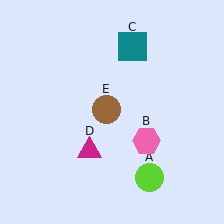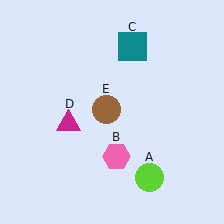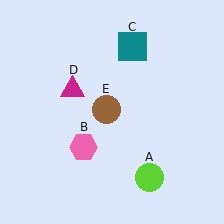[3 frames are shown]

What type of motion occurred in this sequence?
The pink hexagon (object B), magenta triangle (object D) rotated clockwise around the center of the scene.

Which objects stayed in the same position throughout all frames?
Lime circle (object A) and teal square (object C) and brown circle (object E) remained stationary.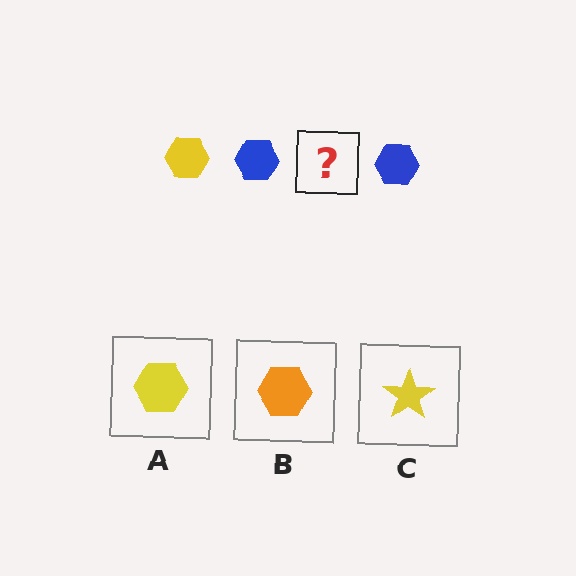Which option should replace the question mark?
Option A.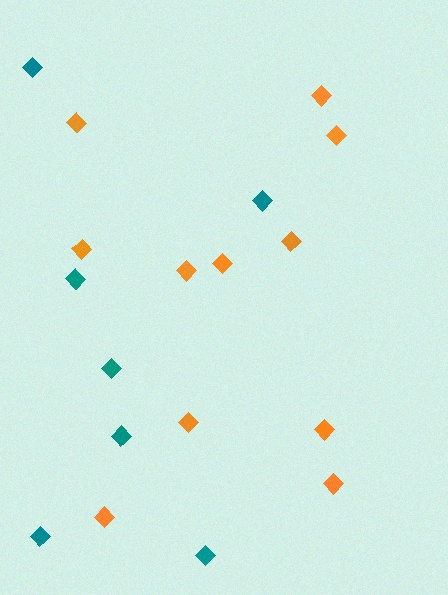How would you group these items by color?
There are 2 groups: one group of orange diamonds (11) and one group of teal diamonds (7).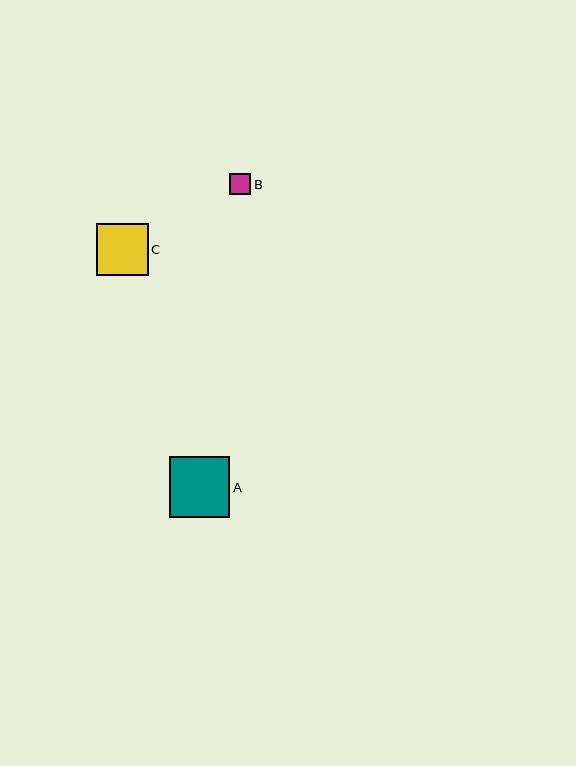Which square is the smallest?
Square B is the smallest with a size of approximately 21 pixels.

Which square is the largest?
Square A is the largest with a size of approximately 61 pixels.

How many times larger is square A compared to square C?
Square A is approximately 1.2 times the size of square C.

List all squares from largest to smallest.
From largest to smallest: A, C, B.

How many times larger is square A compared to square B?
Square A is approximately 2.9 times the size of square B.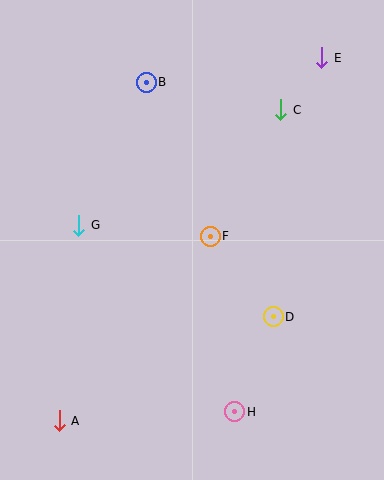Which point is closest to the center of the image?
Point F at (210, 236) is closest to the center.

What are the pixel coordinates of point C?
Point C is at (281, 110).